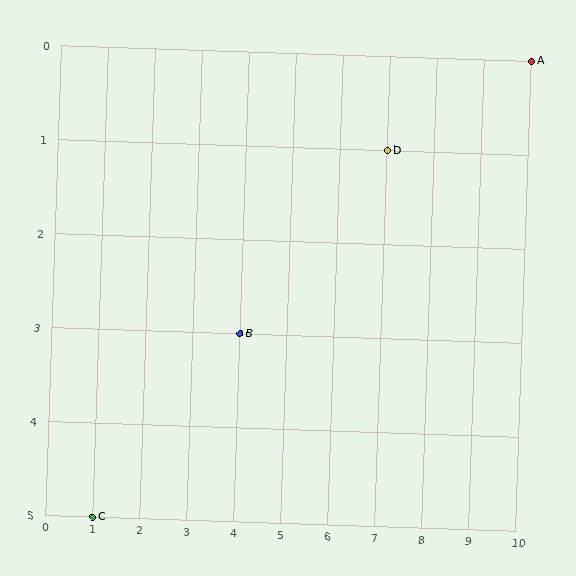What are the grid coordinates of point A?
Point A is at grid coordinates (10, 0).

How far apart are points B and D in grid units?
Points B and D are 3 columns and 2 rows apart (about 3.6 grid units diagonally).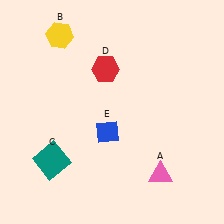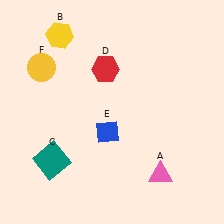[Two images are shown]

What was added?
A yellow circle (F) was added in Image 2.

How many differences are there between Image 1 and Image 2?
There is 1 difference between the two images.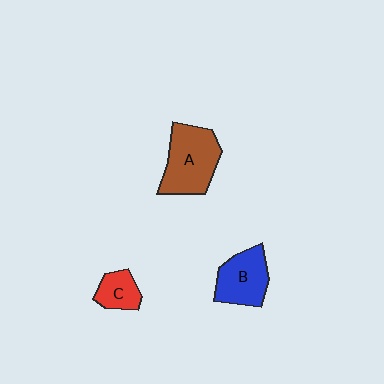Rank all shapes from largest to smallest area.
From largest to smallest: A (brown), B (blue), C (red).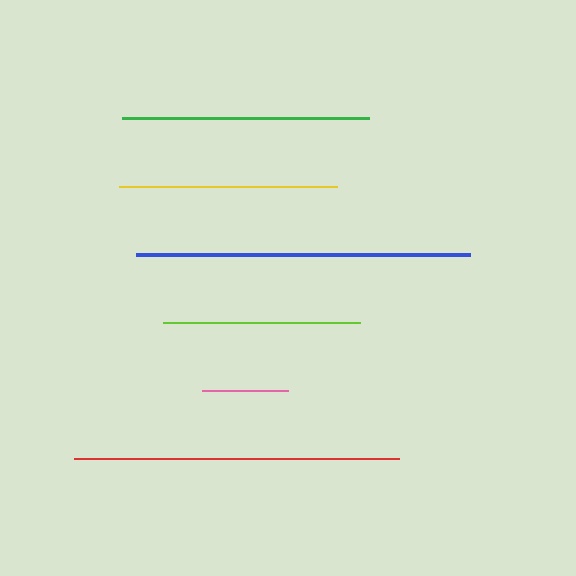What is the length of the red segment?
The red segment is approximately 324 pixels long.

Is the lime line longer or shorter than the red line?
The red line is longer than the lime line.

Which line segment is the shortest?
The pink line is the shortest at approximately 86 pixels.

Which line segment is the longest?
The blue line is the longest at approximately 334 pixels.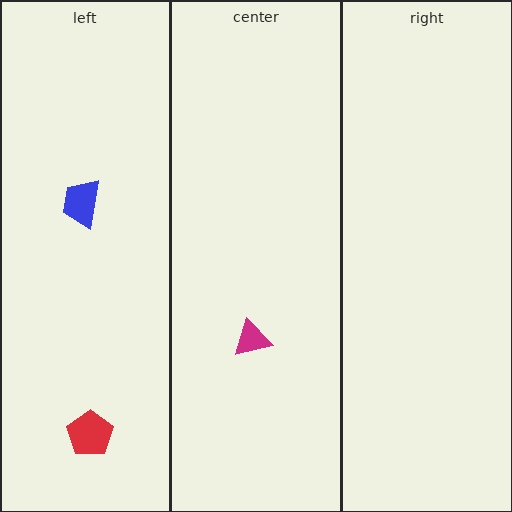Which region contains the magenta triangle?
The center region.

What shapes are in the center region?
The magenta triangle.